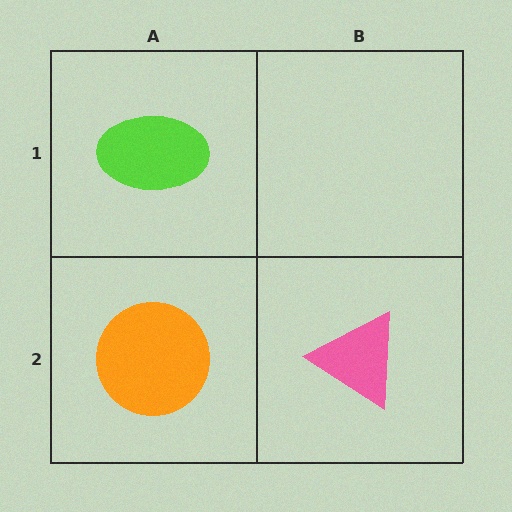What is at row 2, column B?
A pink triangle.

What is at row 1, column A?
A lime ellipse.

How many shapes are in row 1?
1 shape.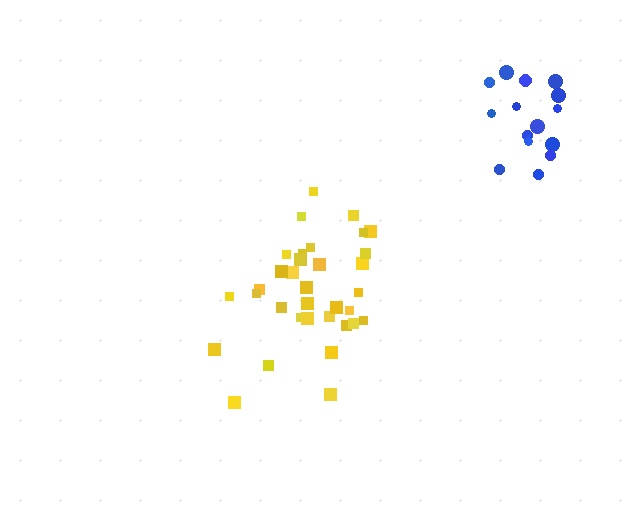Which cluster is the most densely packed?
Blue.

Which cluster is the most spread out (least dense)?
Yellow.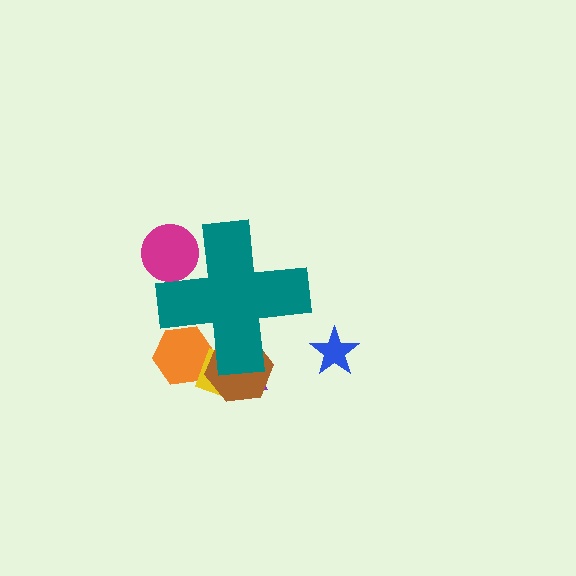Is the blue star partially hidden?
No, the blue star is fully visible.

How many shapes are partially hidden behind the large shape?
5 shapes are partially hidden.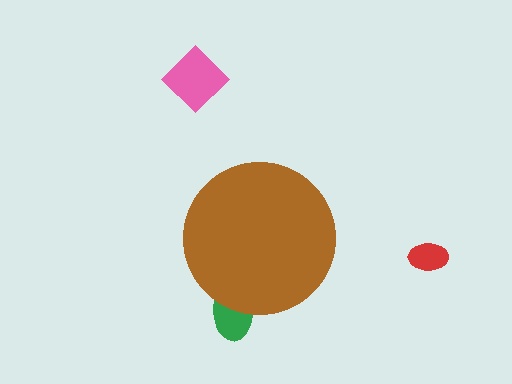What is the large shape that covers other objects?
A brown circle.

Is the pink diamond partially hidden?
No, the pink diamond is fully visible.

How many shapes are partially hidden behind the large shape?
1 shape is partially hidden.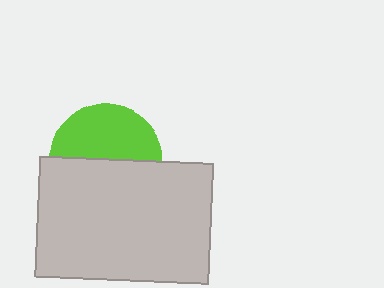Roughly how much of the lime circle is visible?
About half of it is visible (roughly 48%).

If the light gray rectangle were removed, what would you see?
You would see the complete lime circle.